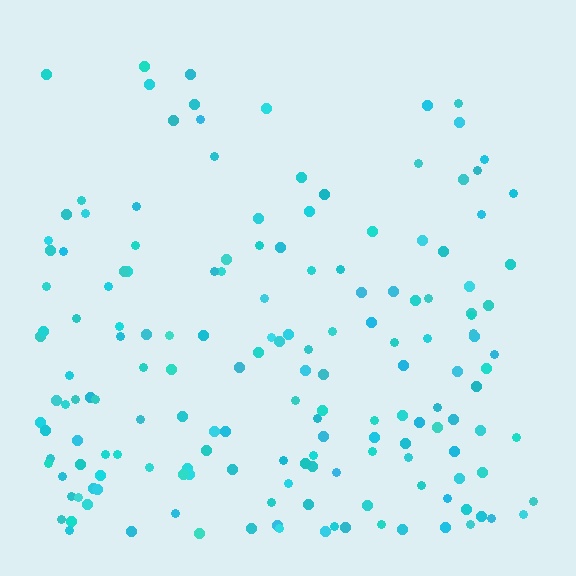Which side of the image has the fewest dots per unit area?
The top.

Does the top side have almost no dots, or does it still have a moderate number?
Still a moderate number, just noticeably fewer than the bottom.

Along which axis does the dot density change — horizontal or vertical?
Vertical.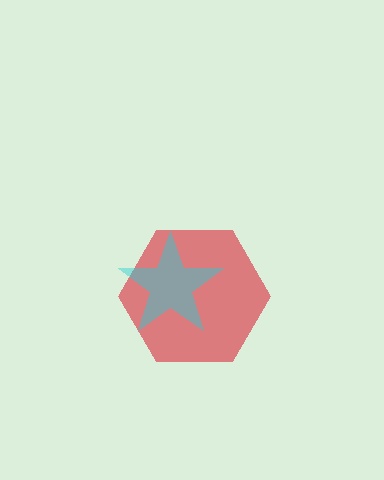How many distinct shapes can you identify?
There are 2 distinct shapes: a red hexagon, a cyan star.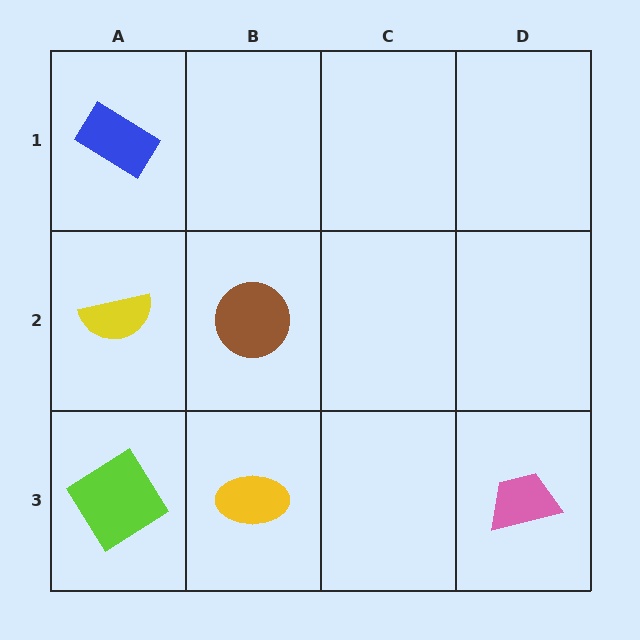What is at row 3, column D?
A pink trapezoid.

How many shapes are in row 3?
3 shapes.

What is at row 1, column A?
A blue rectangle.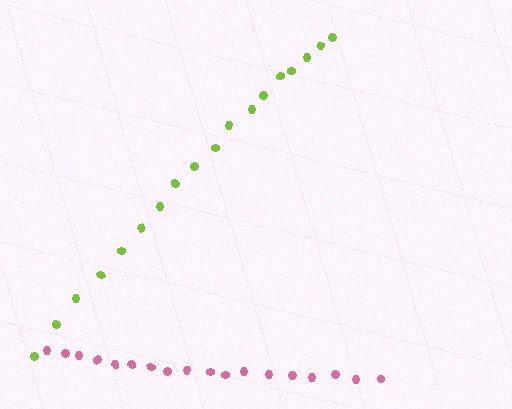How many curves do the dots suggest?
There are 2 distinct paths.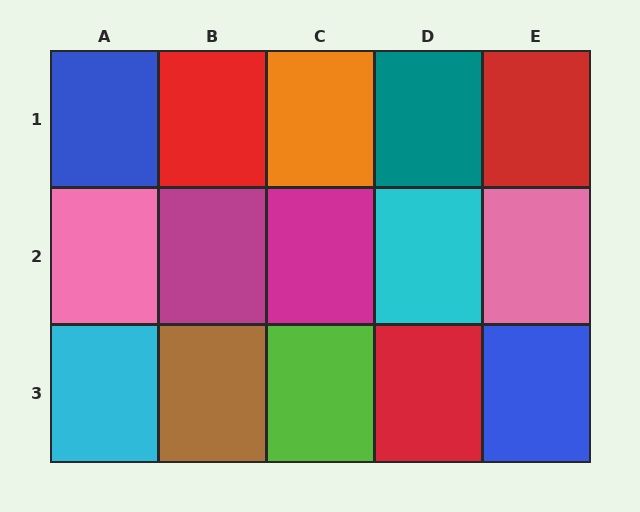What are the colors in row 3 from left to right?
Cyan, brown, lime, red, blue.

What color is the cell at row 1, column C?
Orange.